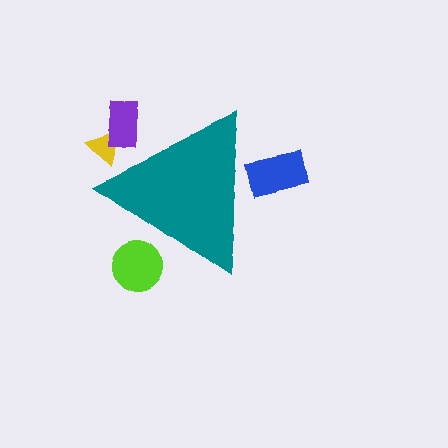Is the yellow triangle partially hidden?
Yes, the yellow triangle is partially hidden behind the teal triangle.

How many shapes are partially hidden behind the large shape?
4 shapes are partially hidden.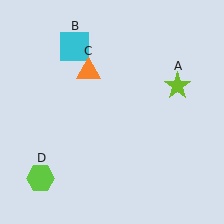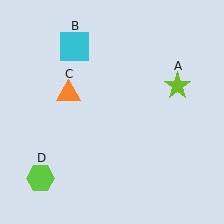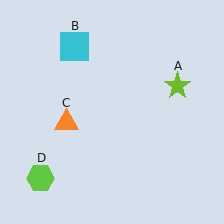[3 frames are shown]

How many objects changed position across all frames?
1 object changed position: orange triangle (object C).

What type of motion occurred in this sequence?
The orange triangle (object C) rotated counterclockwise around the center of the scene.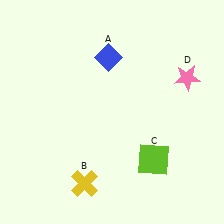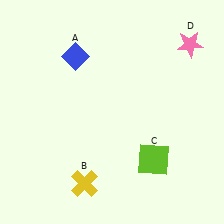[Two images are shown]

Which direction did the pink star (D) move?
The pink star (D) moved up.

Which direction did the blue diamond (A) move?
The blue diamond (A) moved left.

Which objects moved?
The objects that moved are: the blue diamond (A), the pink star (D).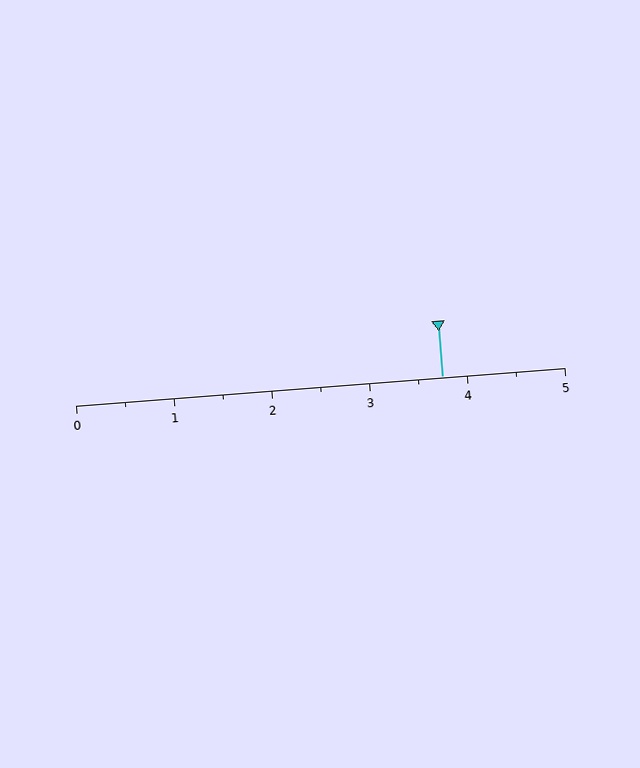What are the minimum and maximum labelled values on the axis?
The axis runs from 0 to 5.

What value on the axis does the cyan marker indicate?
The marker indicates approximately 3.8.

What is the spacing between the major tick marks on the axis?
The major ticks are spaced 1 apart.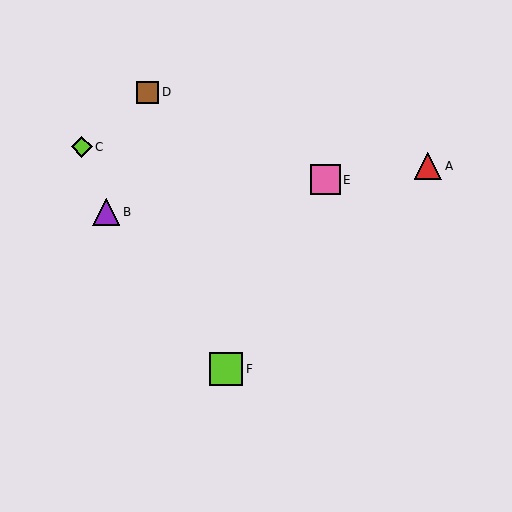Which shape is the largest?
The lime square (labeled F) is the largest.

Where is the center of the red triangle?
The center of the red triangle is at (428, 166).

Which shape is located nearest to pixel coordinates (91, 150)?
The lime diamond (labeled C) at (82, 147) is nearest to that location.